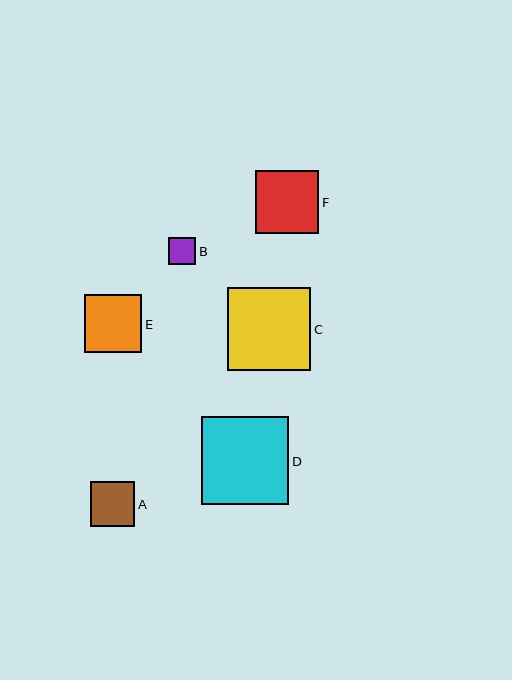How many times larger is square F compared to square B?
Square F is approximately 2.3 times the size of square B.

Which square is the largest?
Square D is the largest with a size of approximately 87 pixels.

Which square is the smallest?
Square B is the smallest with a size of approximately 27 pixels.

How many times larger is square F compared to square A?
Square F is approximately 1.4 times the size of square A.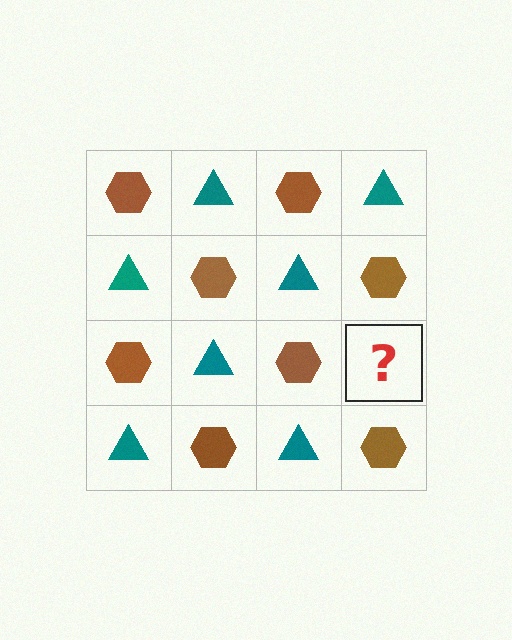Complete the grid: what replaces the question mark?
The question mark should be replaced with a teal triangle.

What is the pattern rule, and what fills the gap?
The rule is that it alternates brown hexagon and teal triangle in a checkerboard pattern. The gap should be filled with a teal triangle.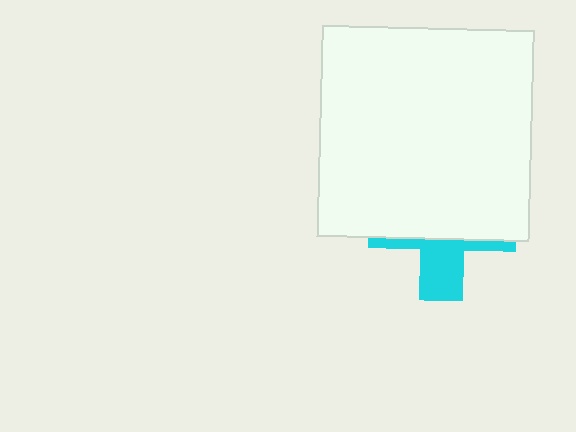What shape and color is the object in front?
The object in front is a white square.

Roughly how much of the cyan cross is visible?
A small part of it is visible (roughly 34%).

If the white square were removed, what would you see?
You would see the complete cyan cross.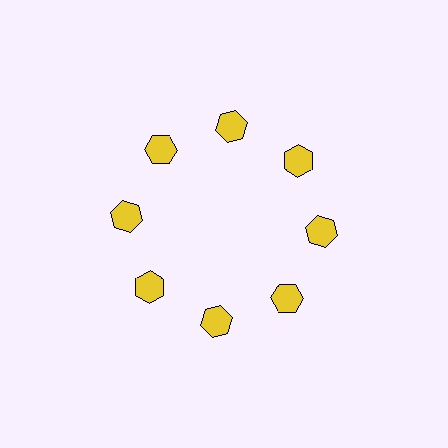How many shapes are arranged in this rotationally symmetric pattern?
There are 8 shapes, arranged in 8 groups of 1.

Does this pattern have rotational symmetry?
Yes, this pattern has 8-fold rotational symmetry. It looks the same after rotating 45 degrees around the center.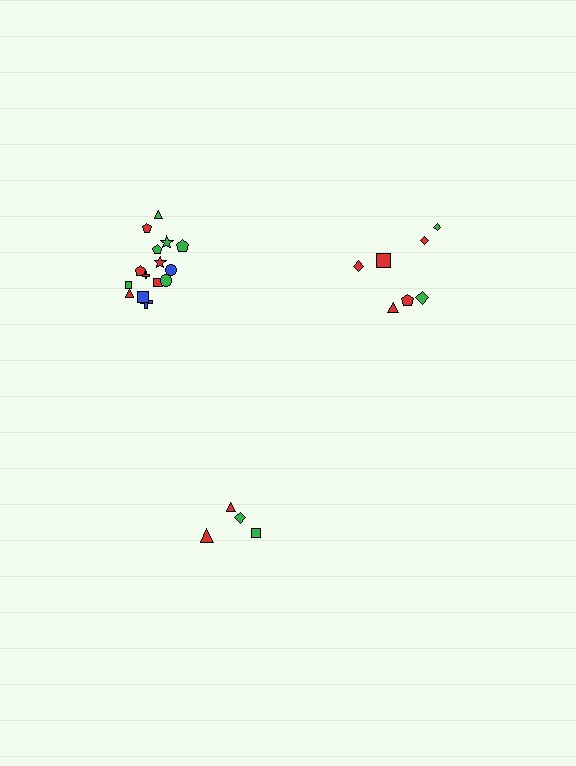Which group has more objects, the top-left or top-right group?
The top-left group.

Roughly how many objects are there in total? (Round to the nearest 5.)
Roughly 25 objects in total.